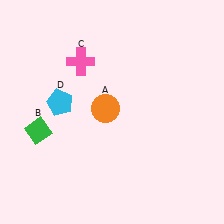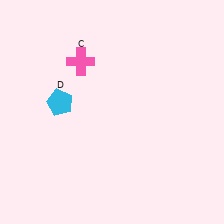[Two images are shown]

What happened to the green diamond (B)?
The green diamond (B) was removed in Image 2. It was in the bottom-left area of Image 1.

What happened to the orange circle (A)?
The orange circle (A) was removed in Image 2. It was in the top-left area of Image 1.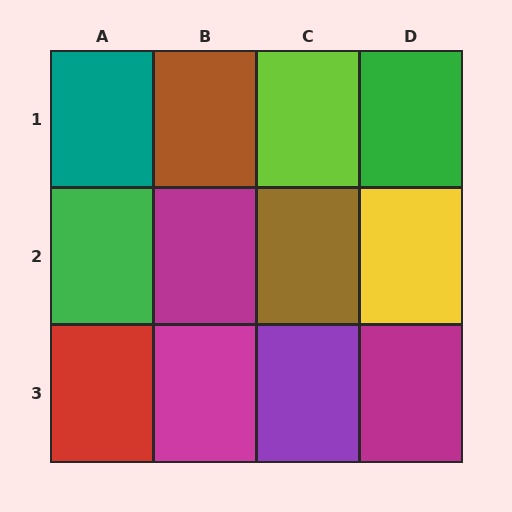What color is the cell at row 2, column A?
Green.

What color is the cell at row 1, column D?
Green.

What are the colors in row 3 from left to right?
Red, magenta, purple, magenta.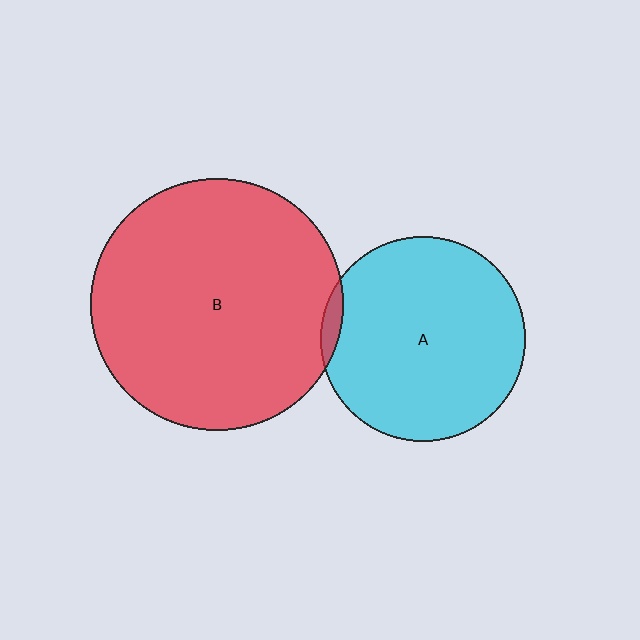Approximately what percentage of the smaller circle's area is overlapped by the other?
Approximately 5%.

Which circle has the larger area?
Circle B (red).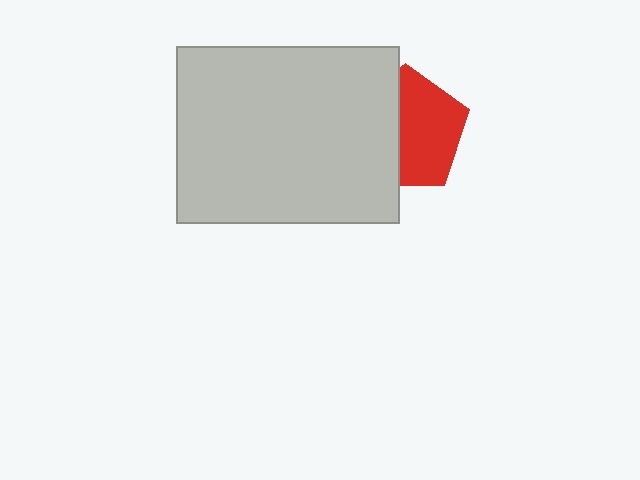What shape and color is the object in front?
The object in front is a light gray rectangle.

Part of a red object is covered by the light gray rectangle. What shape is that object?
It is a pentagon.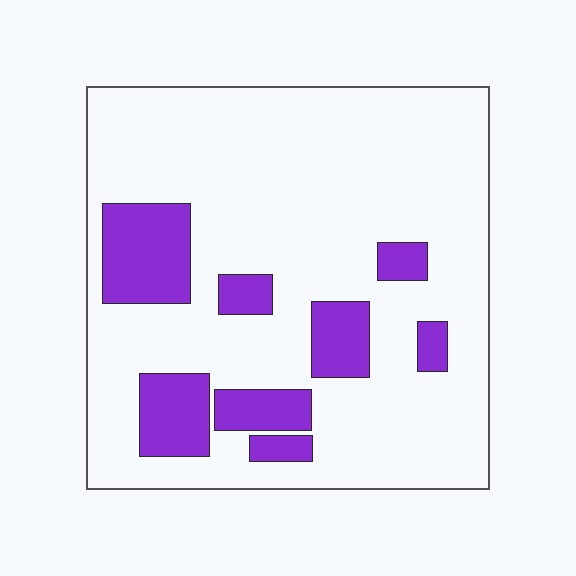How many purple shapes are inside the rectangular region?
8.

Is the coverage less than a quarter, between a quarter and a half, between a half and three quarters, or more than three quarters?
Less than a quarter.